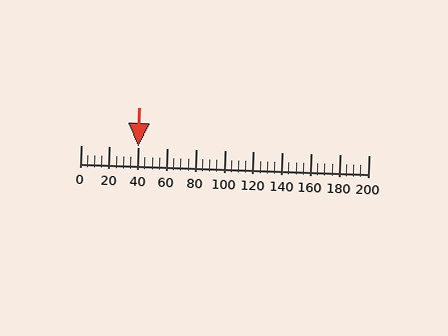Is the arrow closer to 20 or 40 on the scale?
The arrow is closer to 40.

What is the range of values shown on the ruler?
The ruler shows values from 0 to 200.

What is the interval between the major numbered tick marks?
The major tick marks are spaced 20 units apart.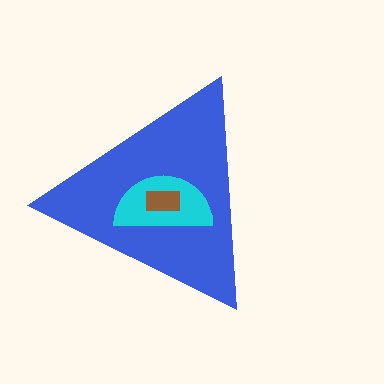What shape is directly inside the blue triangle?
The cyan semicircle.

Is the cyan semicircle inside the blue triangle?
Yes.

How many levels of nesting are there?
3.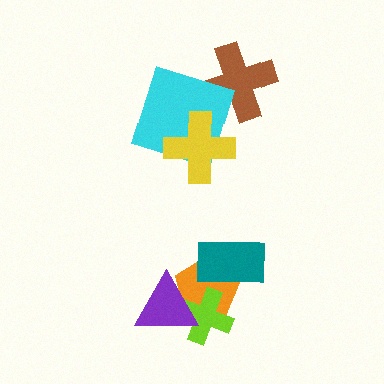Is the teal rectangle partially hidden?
No, no other shape covers it.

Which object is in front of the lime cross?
The purple triangle is in front of the lime cross.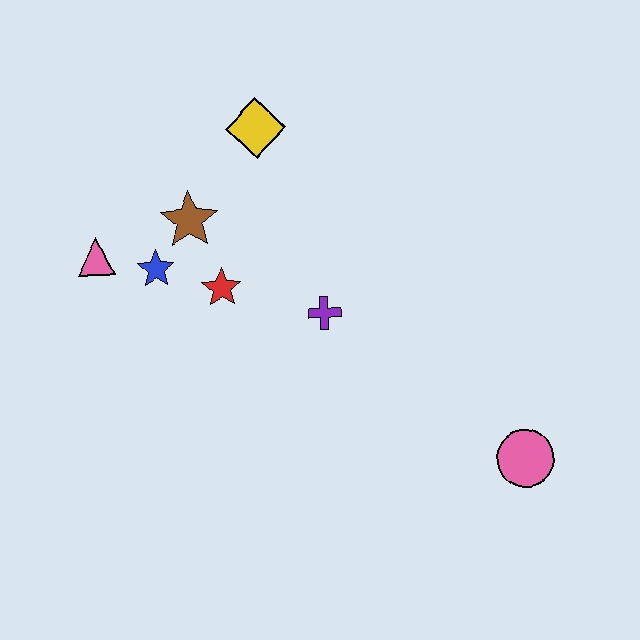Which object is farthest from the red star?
The pink circle is farthest from the red star.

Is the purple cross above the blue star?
No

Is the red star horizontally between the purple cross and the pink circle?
No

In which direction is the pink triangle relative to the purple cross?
The pink triangle is to the left of the purple cross.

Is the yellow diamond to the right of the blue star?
Yes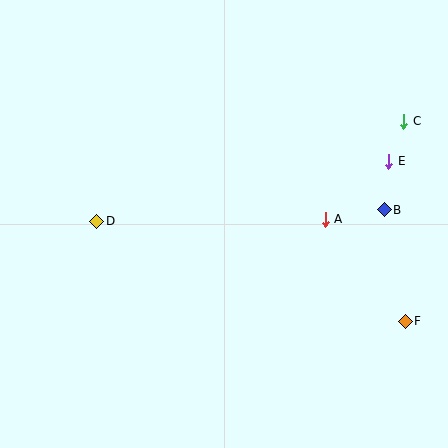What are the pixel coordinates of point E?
Point E is at (389, 161).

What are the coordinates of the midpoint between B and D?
The midpoint between B and D is at (241, 215).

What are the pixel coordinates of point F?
Point F is at (405, 321).